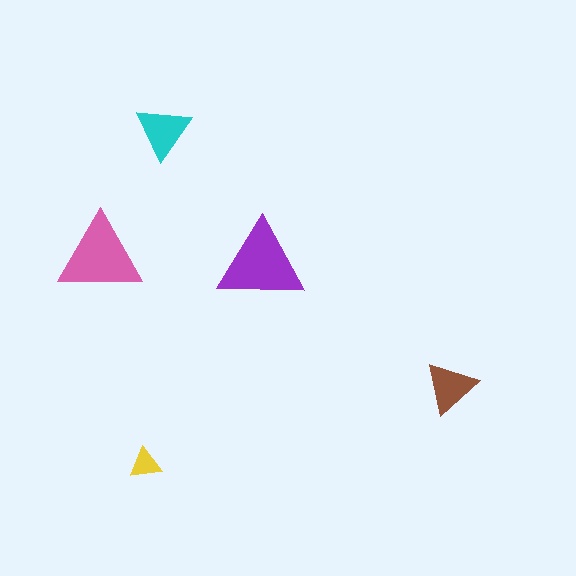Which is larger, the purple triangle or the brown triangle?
The purple one.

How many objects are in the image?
There are 5 objects in the image.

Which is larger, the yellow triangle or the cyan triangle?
The cyan one.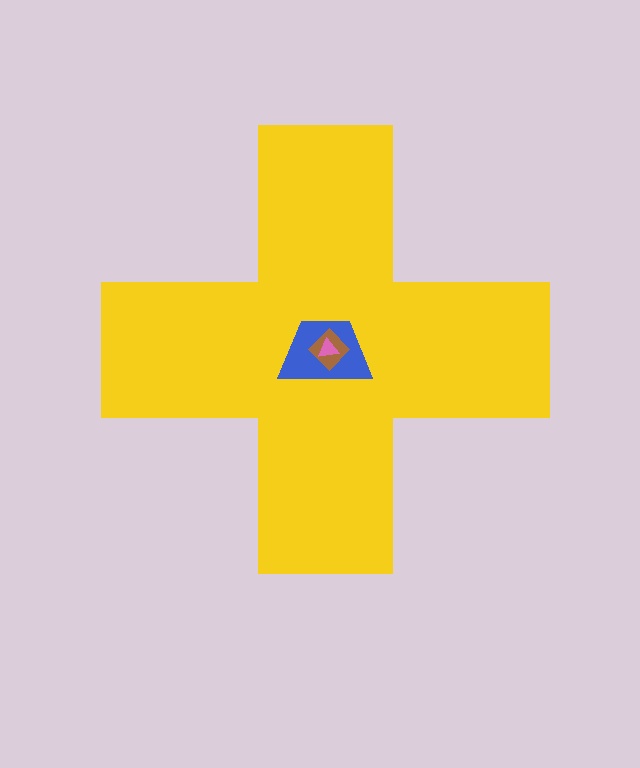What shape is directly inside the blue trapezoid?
The brown diamond.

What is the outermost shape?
The yellow cross.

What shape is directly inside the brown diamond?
The pink triangle.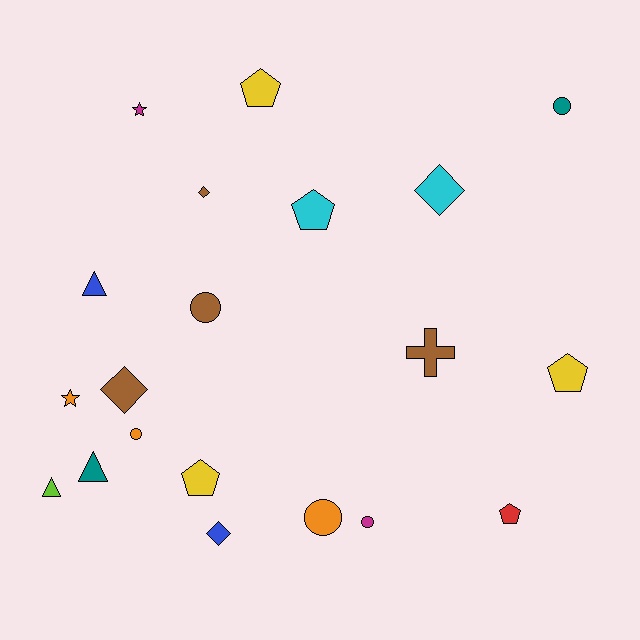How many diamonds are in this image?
There are 4 diamonds.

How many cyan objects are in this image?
There are 2 cyan objects.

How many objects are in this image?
There are 20 objects.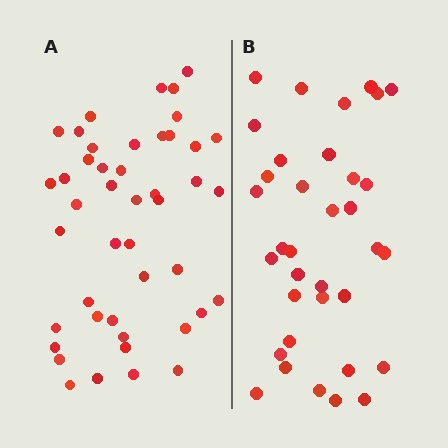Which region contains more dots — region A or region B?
Region A (the left region) has more dots.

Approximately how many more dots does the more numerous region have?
Region A has roughly 10 or so more dots than region B.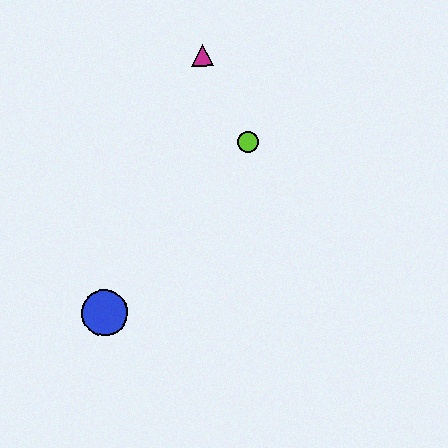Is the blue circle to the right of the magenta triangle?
No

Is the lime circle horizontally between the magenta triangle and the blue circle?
No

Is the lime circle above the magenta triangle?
No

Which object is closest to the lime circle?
The magenta triangle is closest to the lime circle.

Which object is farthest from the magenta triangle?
The blue circle is farthest from the magenta triangle.